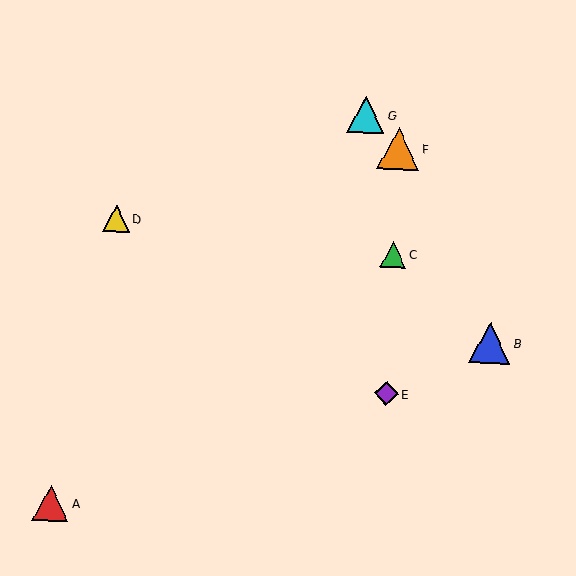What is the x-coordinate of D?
Object D is at x≈116.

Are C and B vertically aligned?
No, C is at x≈393 and B is at x≈490.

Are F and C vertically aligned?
Yes, both are at x≈398.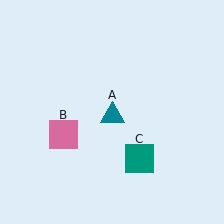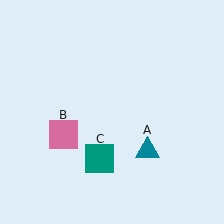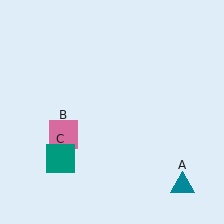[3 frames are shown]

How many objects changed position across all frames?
2 objects changed position: teal triangle (object A), teal square (object C).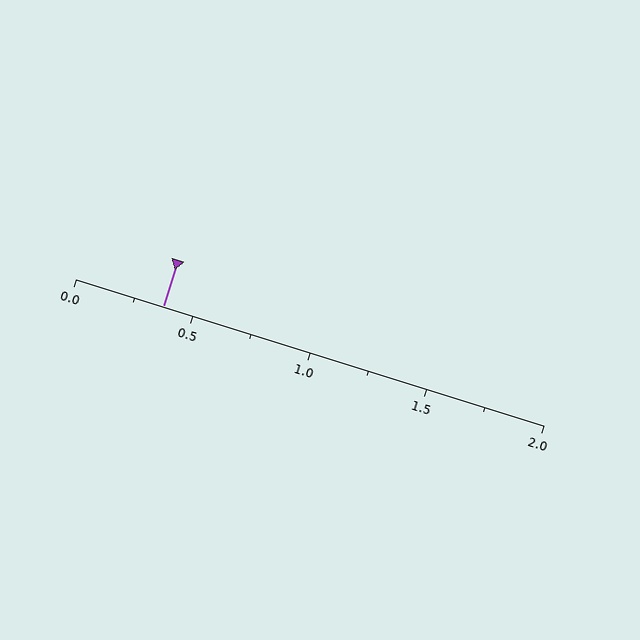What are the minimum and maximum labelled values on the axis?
The axis runs from 0.0 to 2.0.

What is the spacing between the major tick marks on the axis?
The major ticks are spaced 0.5 apart.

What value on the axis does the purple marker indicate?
The marker indicates approximately 0.38.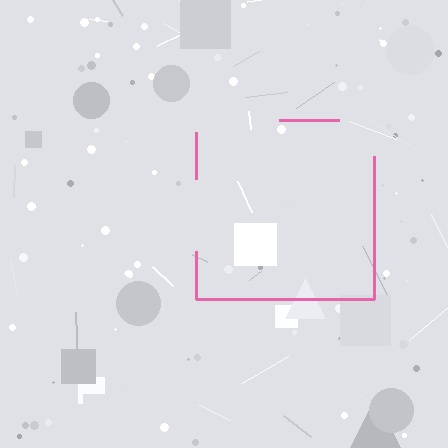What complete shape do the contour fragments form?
The contour fragments form a square.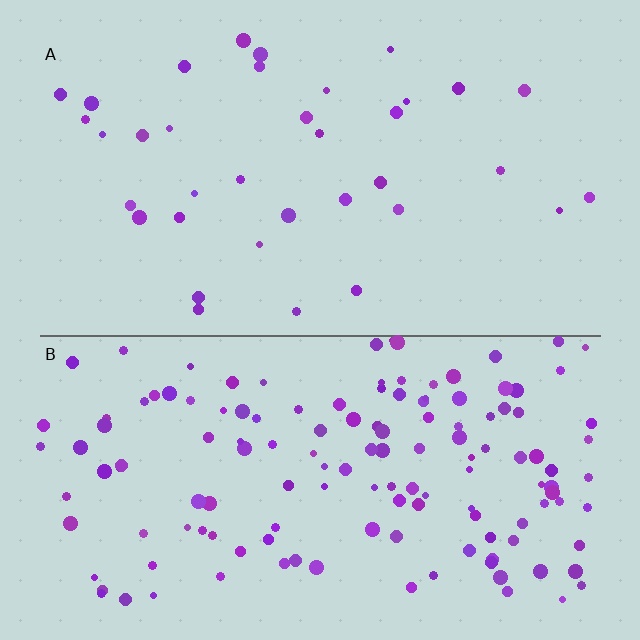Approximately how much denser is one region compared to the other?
Approximately 3.9× — region B over region A.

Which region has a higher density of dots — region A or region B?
B (the bottom).